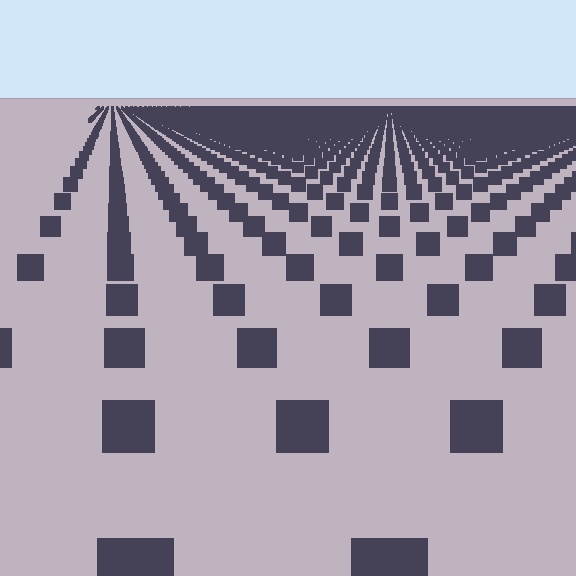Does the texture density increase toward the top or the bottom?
Density increases toward the top.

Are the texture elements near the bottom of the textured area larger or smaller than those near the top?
Larger. Near the bottom, elements are closer to the viewer and appear at a bigger on-screen size.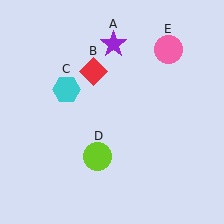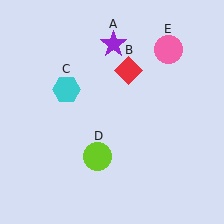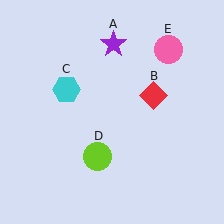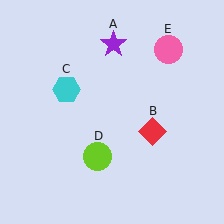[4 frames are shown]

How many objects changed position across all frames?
1 object changed position: red diamond (object B).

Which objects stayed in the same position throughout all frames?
Purple star (object A) and cyan hexagon (object C) and lime circle (object D) and pink circle (object E) remained stationary.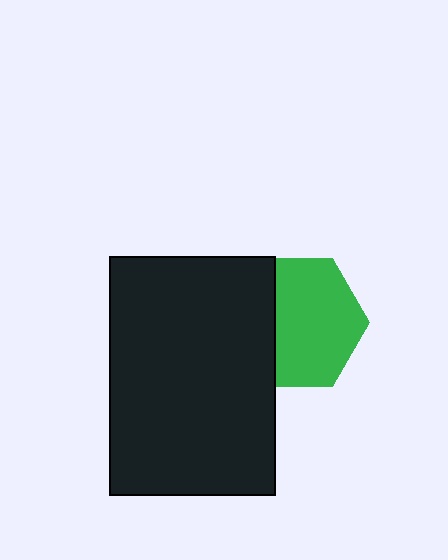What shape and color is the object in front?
The object in front is a black rectangle.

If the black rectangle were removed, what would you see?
You would see the complete green hexagon.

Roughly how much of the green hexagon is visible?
Most of it is visible (roughly 68%).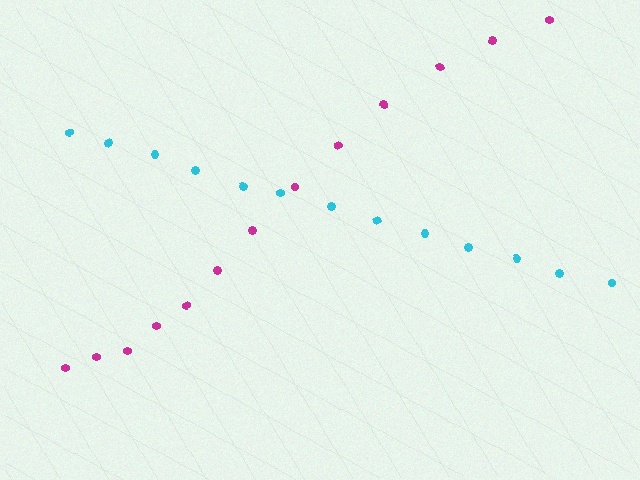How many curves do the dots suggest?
There are 2 distinct paths.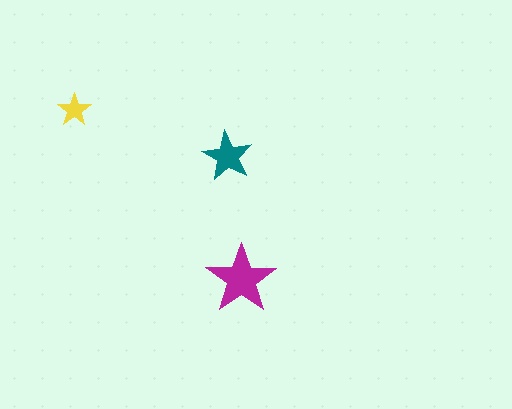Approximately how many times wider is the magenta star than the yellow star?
About 2 times wider.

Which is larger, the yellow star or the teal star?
The teal one.